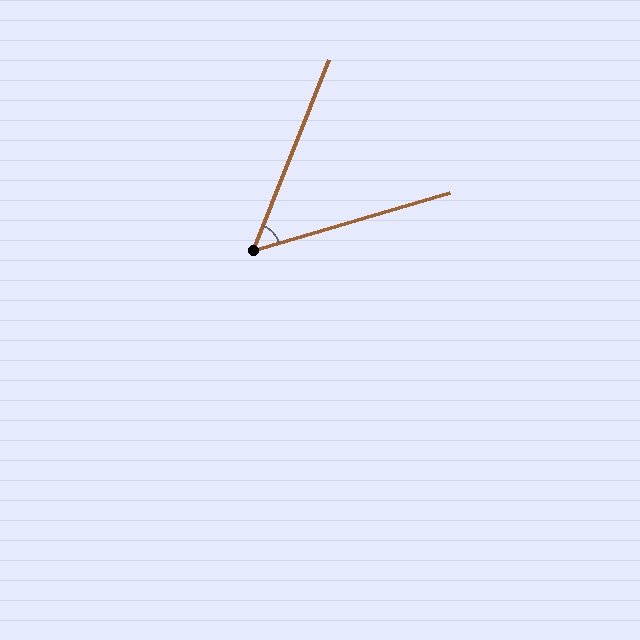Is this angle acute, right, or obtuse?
It is acute.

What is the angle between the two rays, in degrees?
Approximately 52 degrees.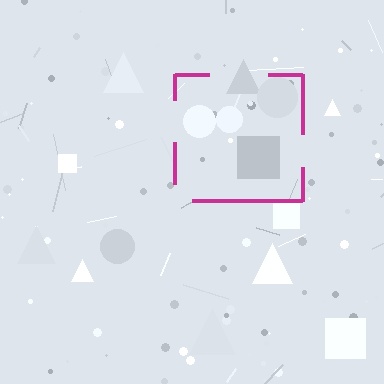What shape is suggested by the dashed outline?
The dashed outline suggests a square.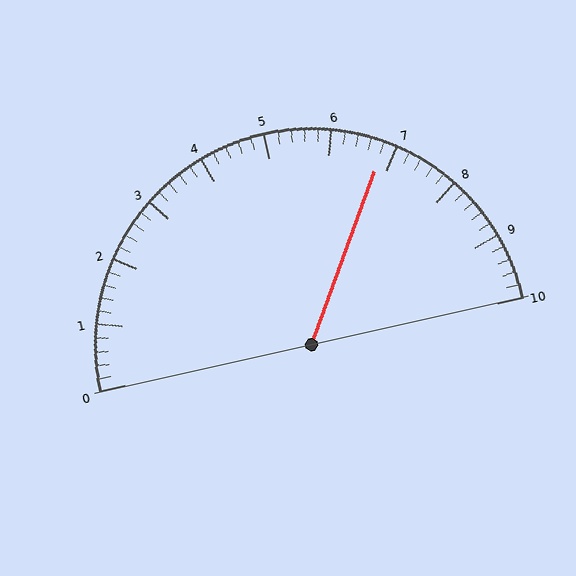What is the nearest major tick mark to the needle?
The nearest major tick mark is 7.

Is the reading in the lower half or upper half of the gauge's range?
The reading is in the upper half of the range (0 to 10).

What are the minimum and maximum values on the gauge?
The gauge ranges from 0 to 10.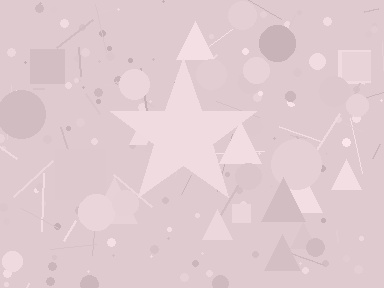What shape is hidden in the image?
A star is hidden in the image.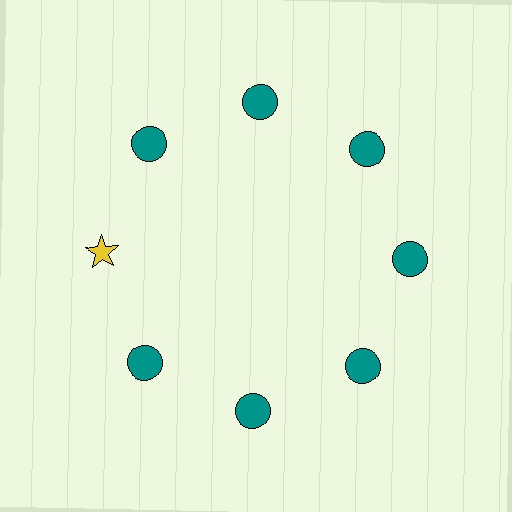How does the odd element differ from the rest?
It differs in both color (yellow instead of teal) and shape (star instead of circle).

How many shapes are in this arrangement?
There are 8 shapes arranged in a ring pattern.